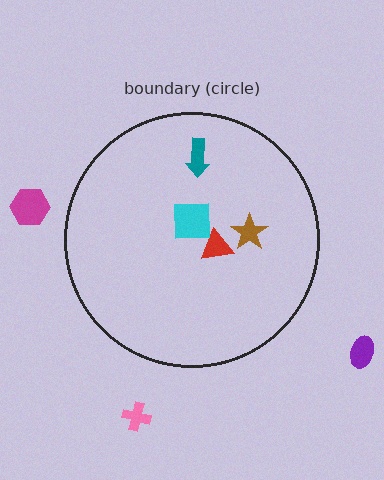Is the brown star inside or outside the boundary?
Inside.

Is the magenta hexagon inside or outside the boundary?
Outside.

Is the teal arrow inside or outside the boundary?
Inside.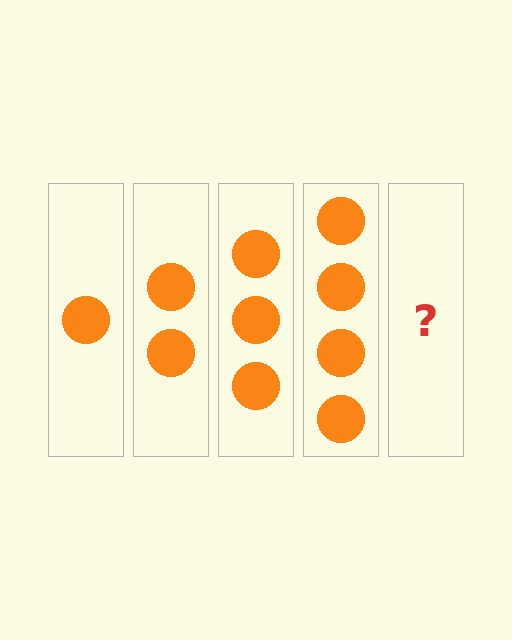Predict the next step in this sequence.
The next step is 5 circles.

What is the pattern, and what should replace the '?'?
The pattern is that each step adds one more circle. The '?' should be 5 circles.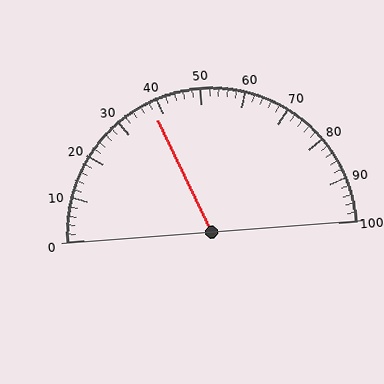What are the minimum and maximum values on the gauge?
The gauge ranges from 0 to 100.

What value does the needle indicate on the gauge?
The needle indicates approximately 38.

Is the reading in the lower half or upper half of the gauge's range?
The reading is in the lower half of the range (0 to 100).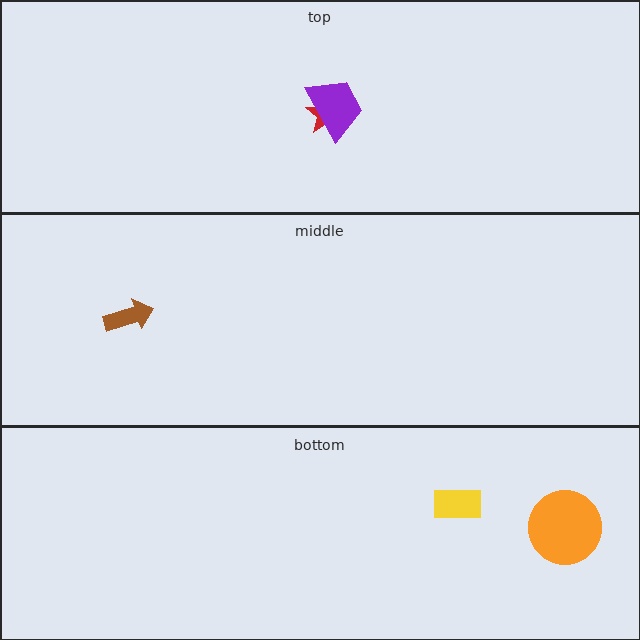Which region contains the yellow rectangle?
The bottom region.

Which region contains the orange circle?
The bottom region.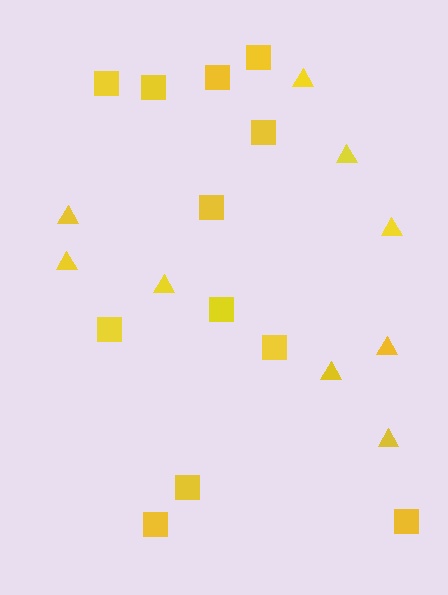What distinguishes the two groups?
There are 2 groups: one group of triangles (9) and one group of squares (12).